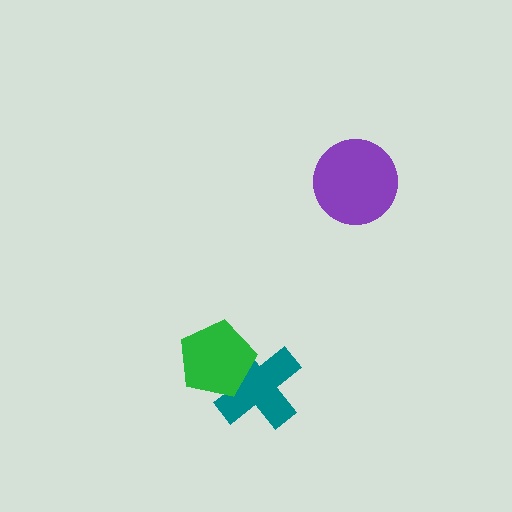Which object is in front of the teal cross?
The green pentagon is in front of the teal cross.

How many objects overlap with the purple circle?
0 objects overlap with the purple circle.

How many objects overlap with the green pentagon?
1 object overlaps with the green pentagon.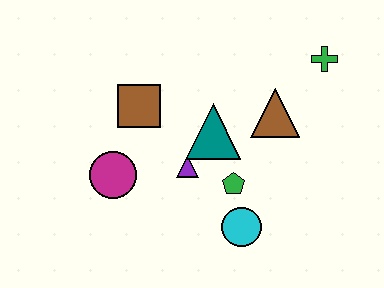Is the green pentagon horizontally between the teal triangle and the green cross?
Yes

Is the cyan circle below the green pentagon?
Yes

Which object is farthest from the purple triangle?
The green cross is farthest from the purple triangle.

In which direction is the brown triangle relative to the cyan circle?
The brown triangle is above the cyan circle.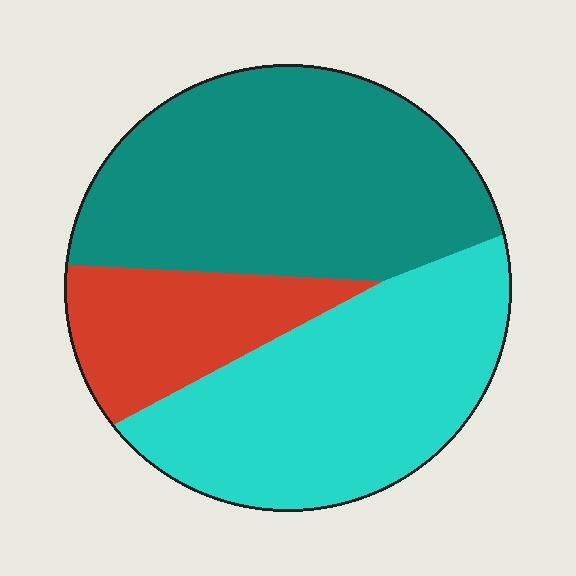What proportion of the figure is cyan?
Cyan covers 38% of the figure.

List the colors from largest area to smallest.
From largest to smallest: teal, cyan, red.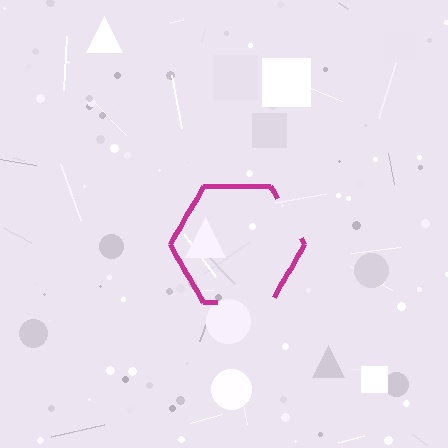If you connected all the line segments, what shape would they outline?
They would outline a hexagon.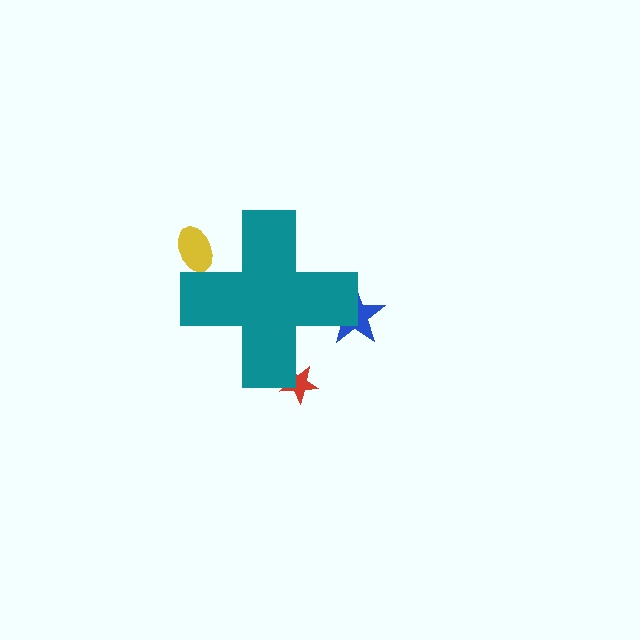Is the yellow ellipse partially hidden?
Yes, the yellow ellipse is partially hidden behind the teal cross.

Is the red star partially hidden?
Yes, the red star is partially hidden behind the teal cross.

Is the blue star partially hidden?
Yes, the blue star is partially hidden behind the teal cross.